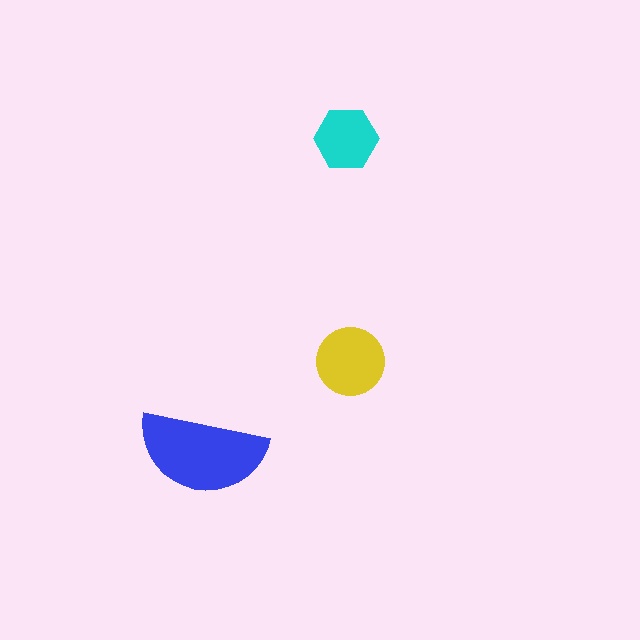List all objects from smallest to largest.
The cyan hexagon, the yellow circle, the blue semicircle.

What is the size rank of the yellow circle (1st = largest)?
2nd.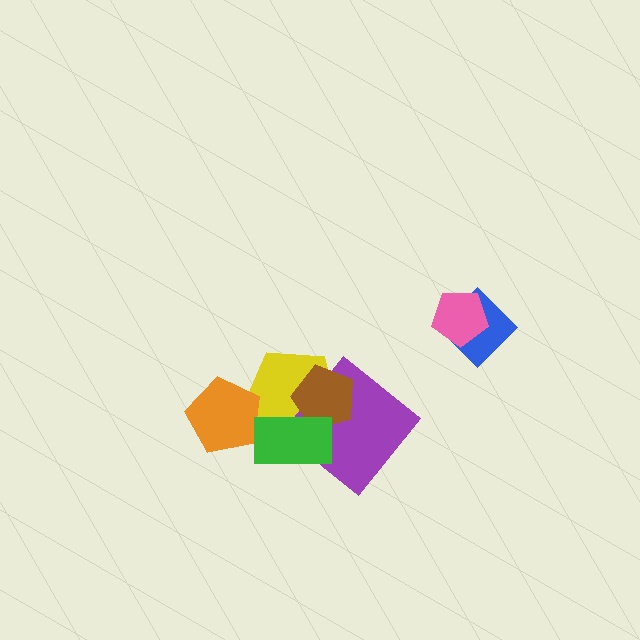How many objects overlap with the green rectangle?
3 objects overlap with the green rectangle.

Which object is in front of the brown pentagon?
The green rectangle is in front of the brown pentagon.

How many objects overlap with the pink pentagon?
1 object overlaps with the pink pentagon.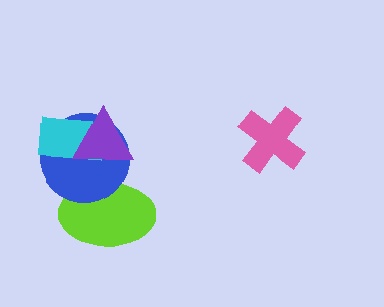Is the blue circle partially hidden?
Yes, it is partially covered by another shape.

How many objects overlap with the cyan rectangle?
2 objects overlap with the cyan rectangle.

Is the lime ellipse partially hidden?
Yes, it is partially covered by another shape.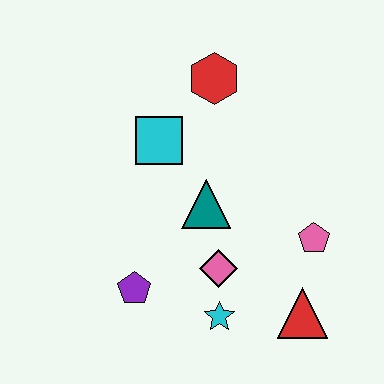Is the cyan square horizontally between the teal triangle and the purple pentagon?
Yes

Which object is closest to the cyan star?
The pink diamond is closest to the cyan star.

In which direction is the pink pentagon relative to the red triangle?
The pink pentagon is above the red triangle.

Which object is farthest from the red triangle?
The red hexagon is farthest from the red triangle.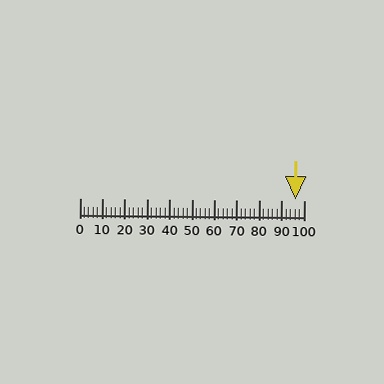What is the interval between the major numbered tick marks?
The major tick marks are spaced 10 units apart.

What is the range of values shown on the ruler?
The ruler shows values from 0 to 100.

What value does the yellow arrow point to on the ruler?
The yellow arrow points to approximately 96.